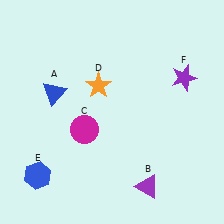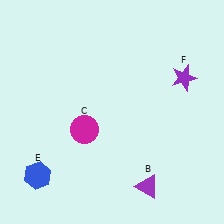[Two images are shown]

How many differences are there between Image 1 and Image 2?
There are 2 differences between the two images.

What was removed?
The blue triangle (A), the orange star (D) were removed in Image 2.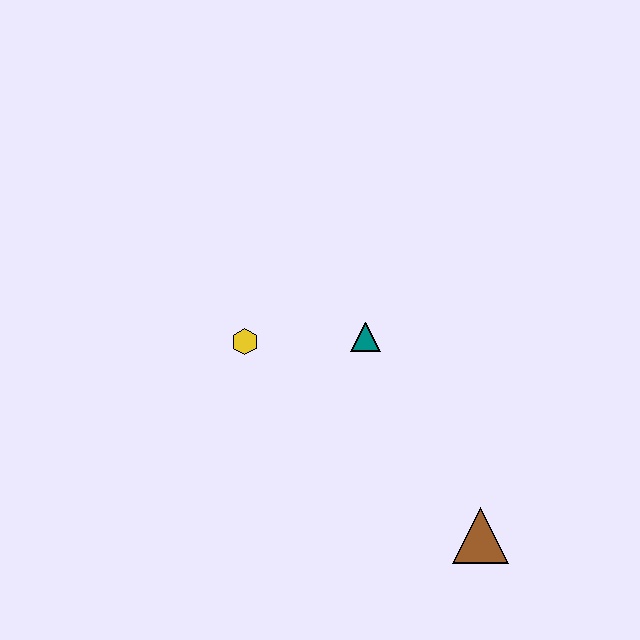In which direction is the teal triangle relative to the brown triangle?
The teal triangle is above the brown triangle.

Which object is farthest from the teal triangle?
The brown triangle is farthest from the teal triangle.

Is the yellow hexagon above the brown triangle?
Yes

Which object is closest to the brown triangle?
The teal triangle is closest to the brown triangle.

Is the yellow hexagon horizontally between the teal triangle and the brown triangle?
No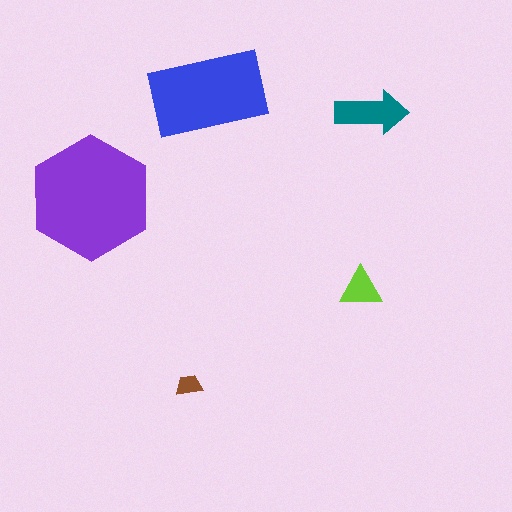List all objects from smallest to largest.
The brown trapezoid, the lime triangle, the teal arrow, the blue rectangle, the purple hexagon.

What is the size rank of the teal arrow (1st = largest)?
3rd.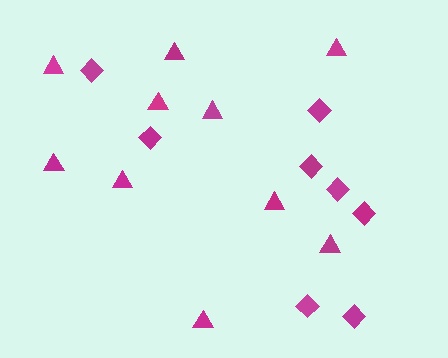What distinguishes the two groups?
There are 2 groups: one group of diamonds (8) and one group of triangles (10).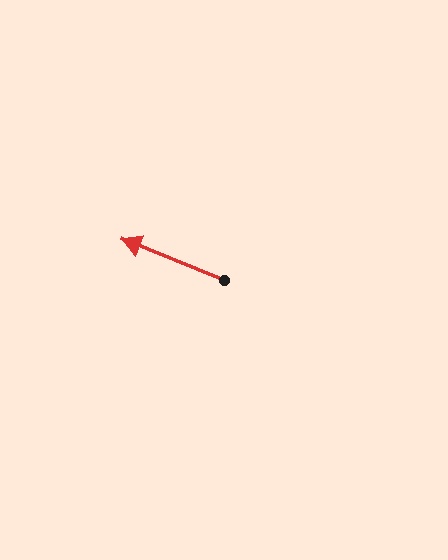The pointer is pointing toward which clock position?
Roughly 10 o'clock.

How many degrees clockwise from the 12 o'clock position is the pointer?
Approximately 292 degrees.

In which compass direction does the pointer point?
West.